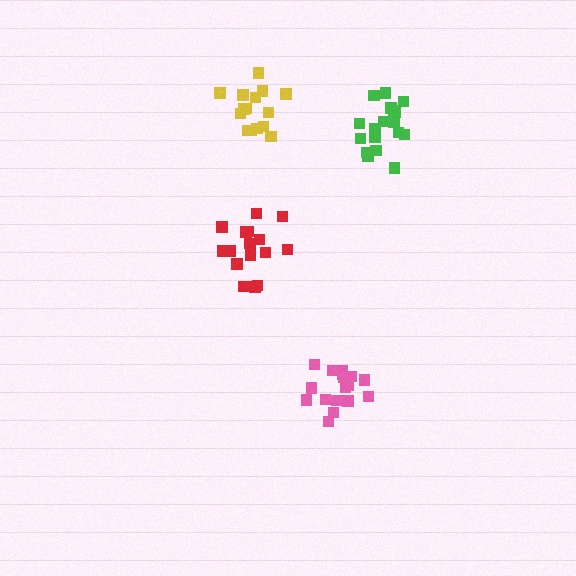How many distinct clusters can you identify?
There are 4 distinct clusters.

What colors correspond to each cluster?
The clusters are colored: yellow, red, pink, green.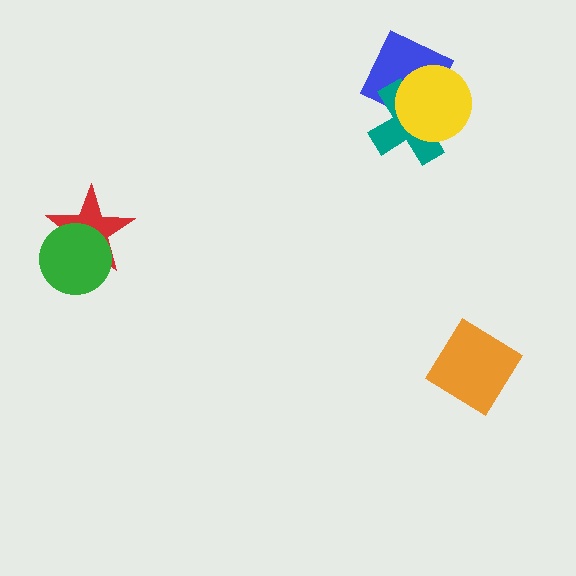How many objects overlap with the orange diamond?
0 objects overlap with the orange diamond.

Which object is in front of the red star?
The green circle is in front of the red star.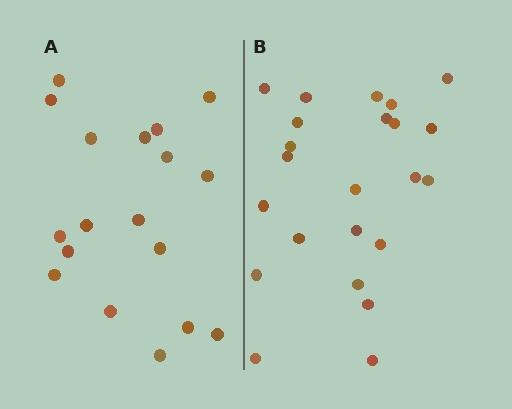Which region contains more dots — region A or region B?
Region B (the right region) has more dots.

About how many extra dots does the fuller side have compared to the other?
Region B has about 5 more dots than region A.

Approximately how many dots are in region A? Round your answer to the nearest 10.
About 20 dots. (The exact count is 18, which rounds to 20.)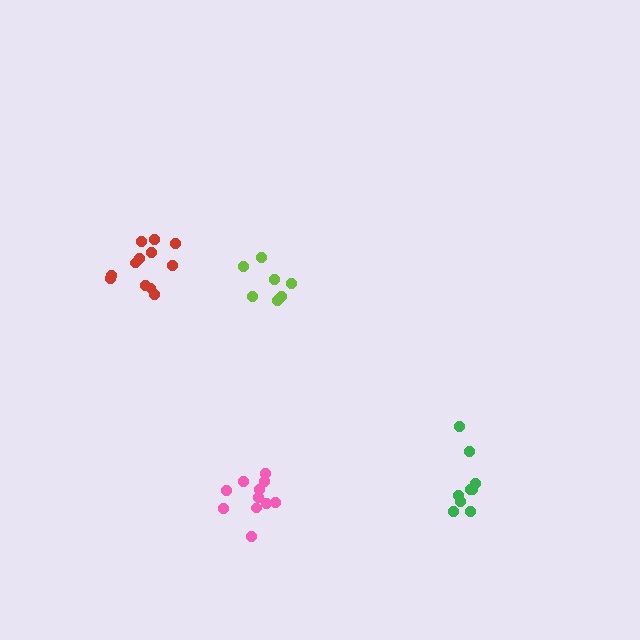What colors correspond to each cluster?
The clusters are colored: green, pink, lime, red.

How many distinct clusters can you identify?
There are 4 distinct clusters.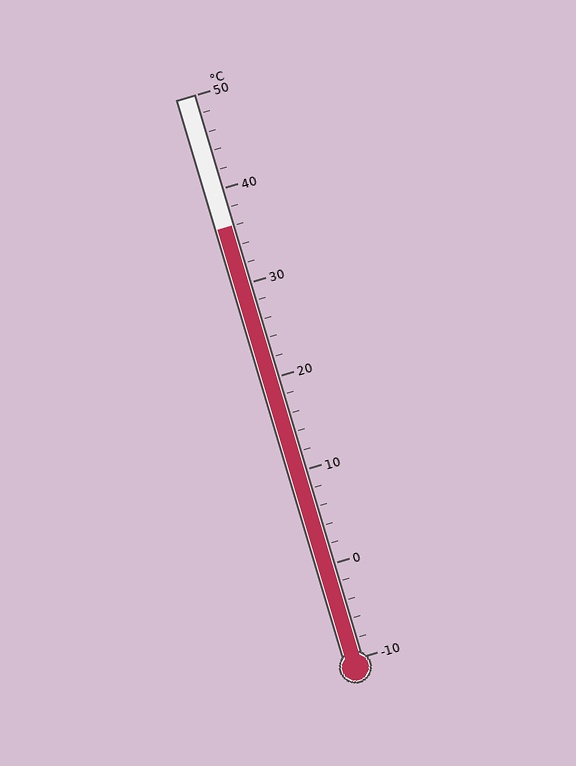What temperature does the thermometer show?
The thermometer shows approximately 36°C.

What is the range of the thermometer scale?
The thermometer scale ranges from -10°C to 50°C.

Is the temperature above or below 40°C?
The temperature is below 40°C.